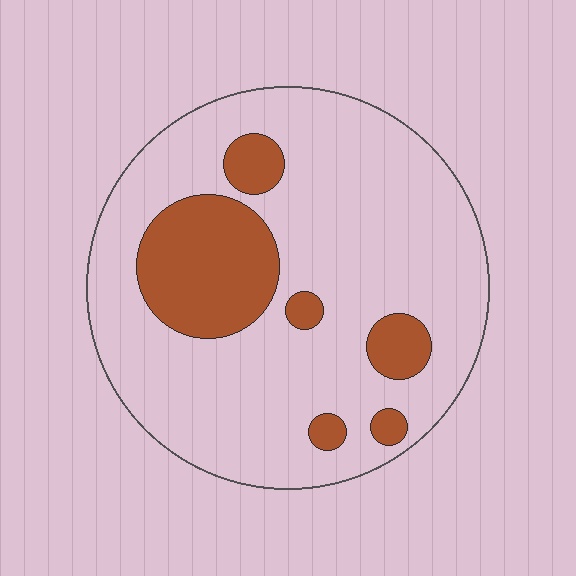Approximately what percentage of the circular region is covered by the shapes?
Approximately 20%.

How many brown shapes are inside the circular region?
6.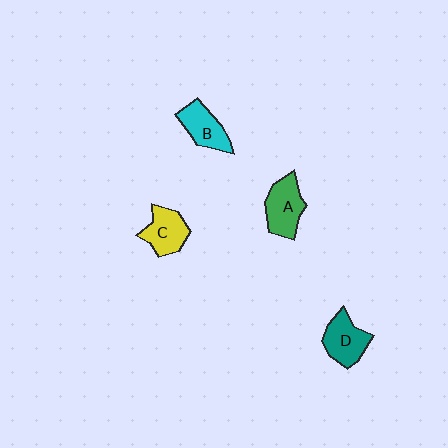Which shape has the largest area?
Shape A (green).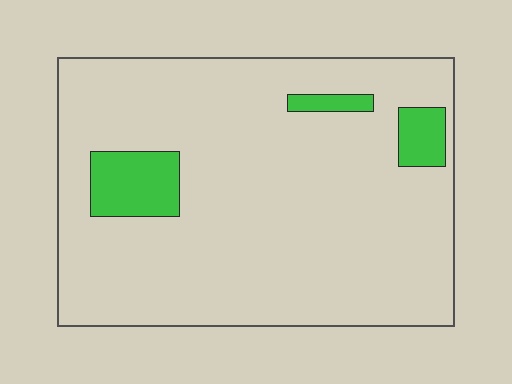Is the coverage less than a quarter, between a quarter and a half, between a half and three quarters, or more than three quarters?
Less than a quarter.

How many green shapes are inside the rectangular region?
3.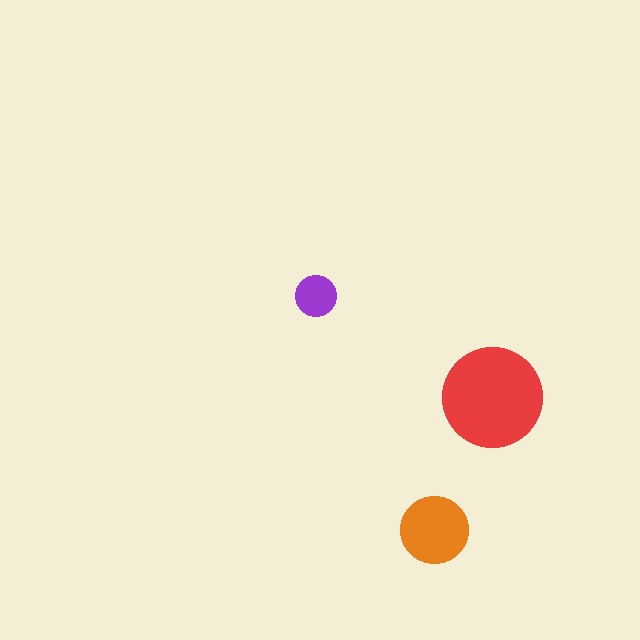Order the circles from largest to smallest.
the red one, the orange one, the purple one.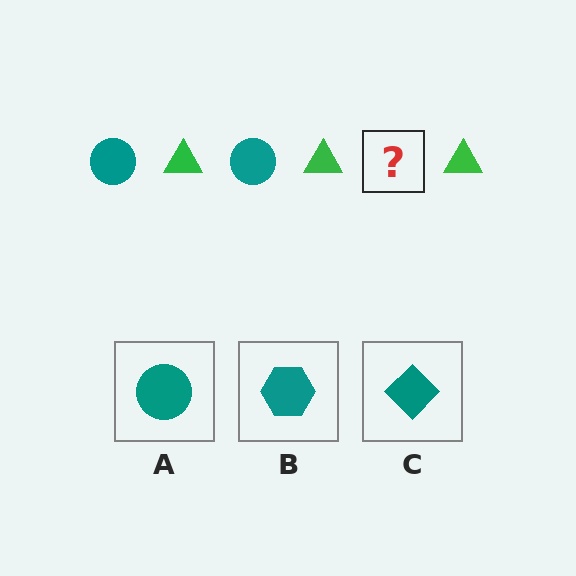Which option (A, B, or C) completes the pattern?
A.